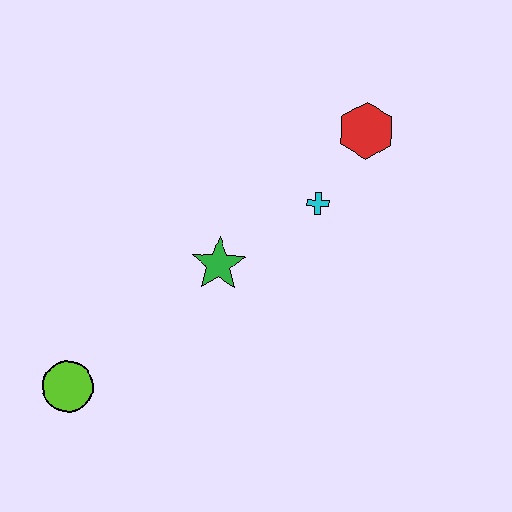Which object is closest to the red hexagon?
The cyan cross is closest to the red hexagon.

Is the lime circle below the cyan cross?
Yes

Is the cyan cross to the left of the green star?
No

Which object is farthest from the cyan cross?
The lime circle is farthest from the cyan cross.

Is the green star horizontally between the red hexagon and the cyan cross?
No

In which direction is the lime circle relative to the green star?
The lime circle is to the left of the green star.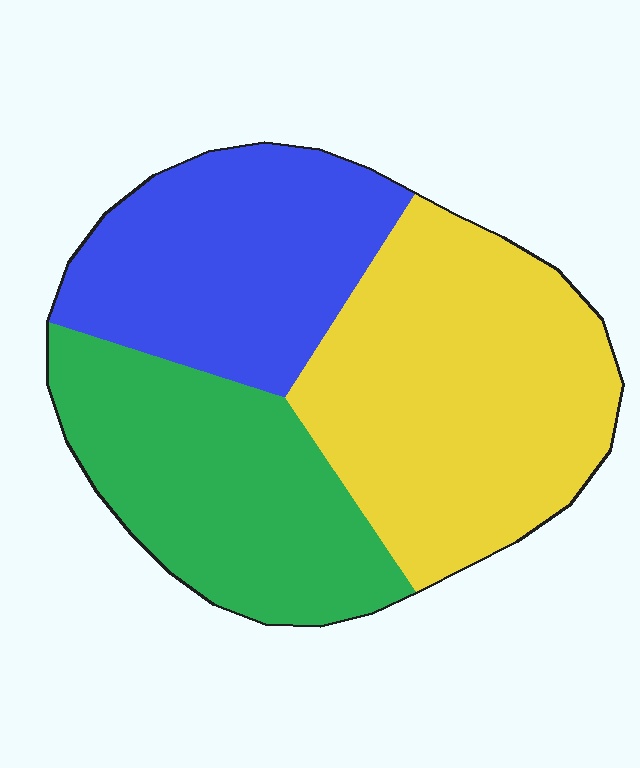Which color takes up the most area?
Yellow, at roughly 40%.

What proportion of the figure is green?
Green takes up between a quarter and a half of the figure.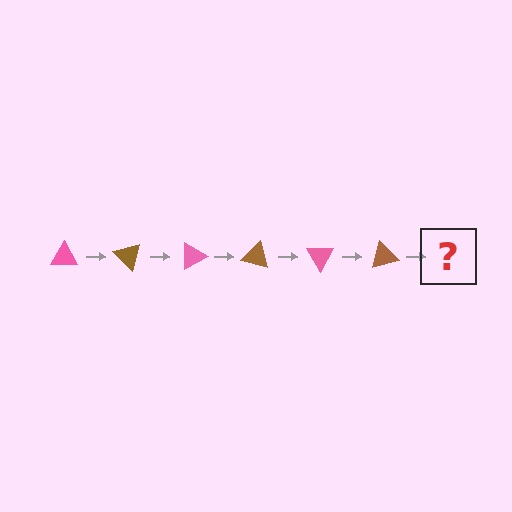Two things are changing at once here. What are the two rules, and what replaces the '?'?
The two rules are that it rotates 45 degrees each step and the color cycles through pink and brown. The '?' should be a pink triangle, rotated 270 degrees from the start.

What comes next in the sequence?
The next element should be a pink triangle, rotated 270 degrees from the start.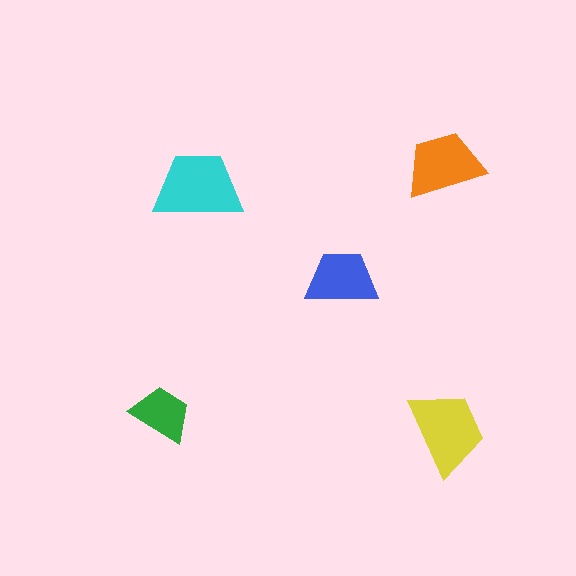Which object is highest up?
The orange trapezoid is topmost.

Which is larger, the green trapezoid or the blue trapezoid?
The blue one.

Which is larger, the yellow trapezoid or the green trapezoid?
The yellow one.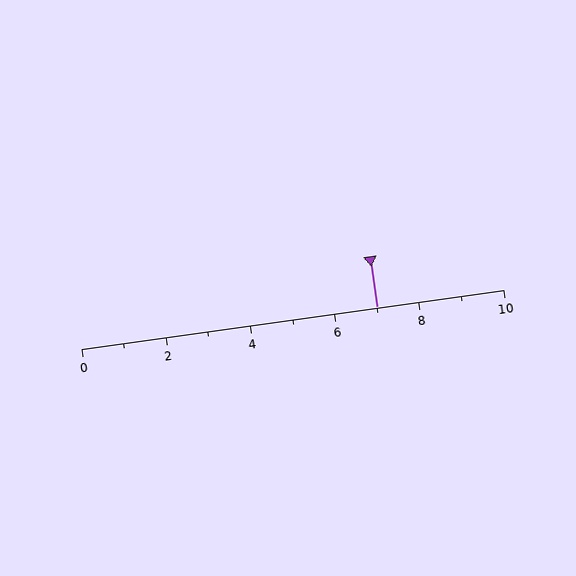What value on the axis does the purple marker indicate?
The marker indicates approximately 7.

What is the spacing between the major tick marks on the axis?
The major ticks are spaced 2 apart.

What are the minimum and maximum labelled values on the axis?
The axis runs from 0 to 10.